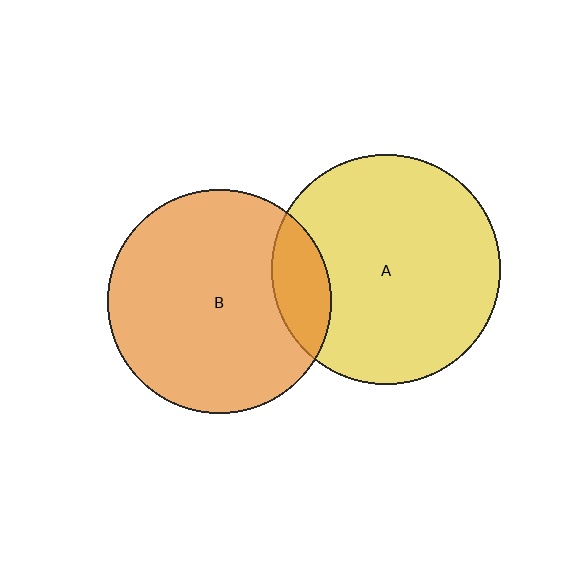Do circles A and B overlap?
Yes.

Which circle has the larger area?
Circle A (yellow).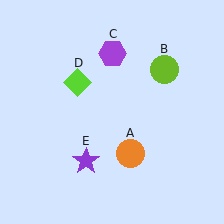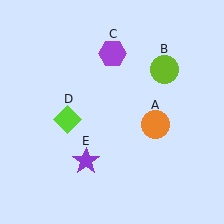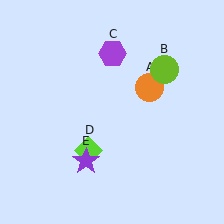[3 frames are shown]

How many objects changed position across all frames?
2 objects changed position: orange circle (object A), lime diamond (object D).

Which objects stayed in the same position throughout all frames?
Lime circle (object B) and purple hexagon (object C) and purple star (object E) remained stationary.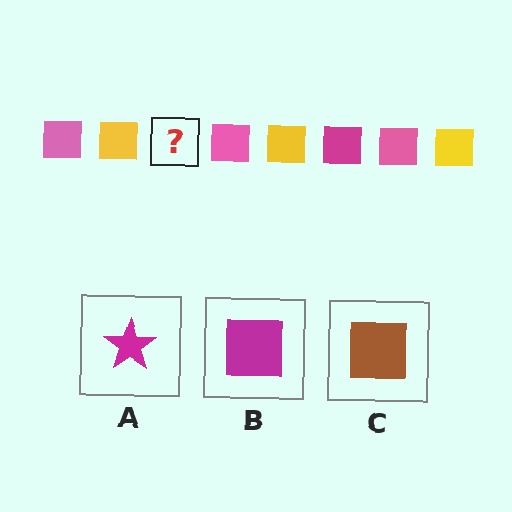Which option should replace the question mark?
Option B.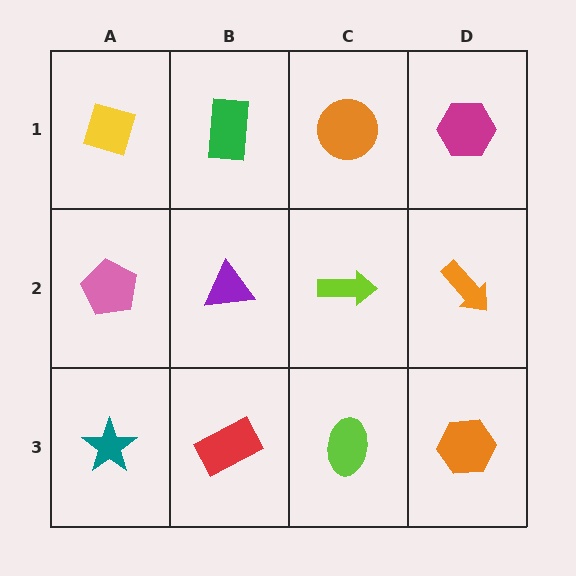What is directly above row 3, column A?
A pink pentagon.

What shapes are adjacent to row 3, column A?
A pink pentagon (row 2, column A), a red rectangle (row 3, column B).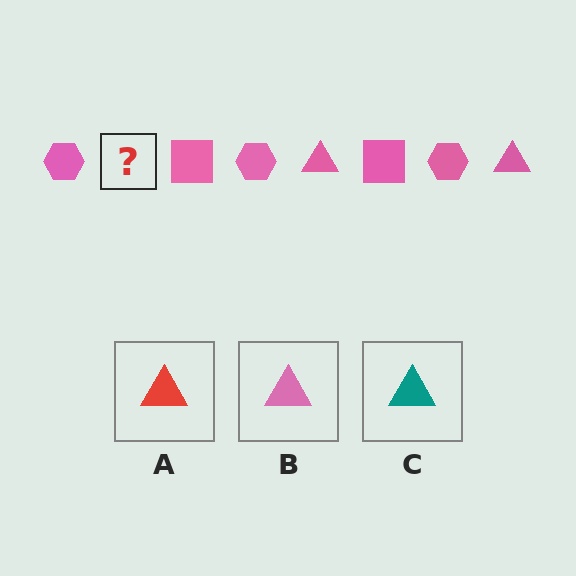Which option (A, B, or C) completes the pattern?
B.